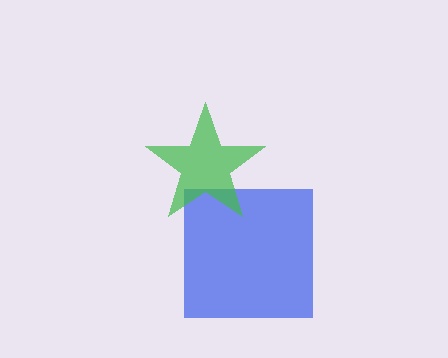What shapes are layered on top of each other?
The layered shapes are: a blue square, a green star.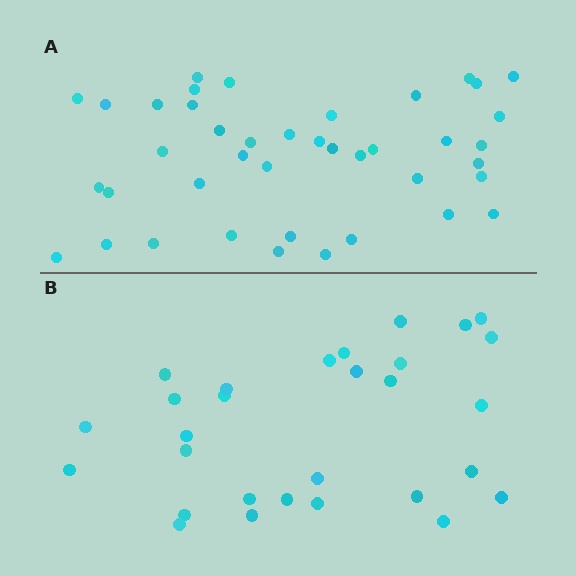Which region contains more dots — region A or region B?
Region A (the top region) has more dots.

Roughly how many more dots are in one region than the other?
Region A has roughly 12 or so more dots than region B.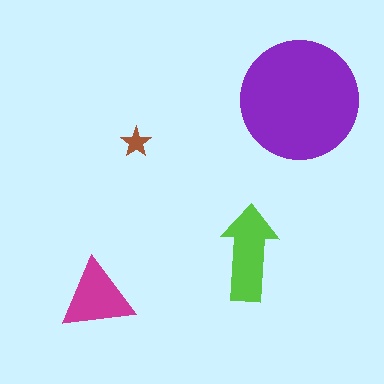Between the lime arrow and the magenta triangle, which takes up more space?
The lime arrow.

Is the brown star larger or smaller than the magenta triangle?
Smaller.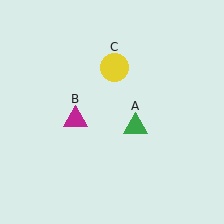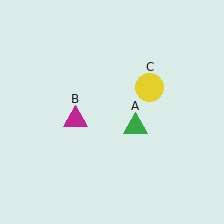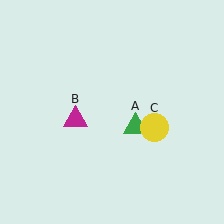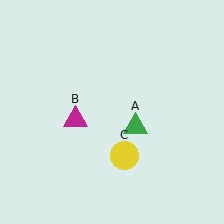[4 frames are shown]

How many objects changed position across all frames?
1 object changed position: yellow circle (object C).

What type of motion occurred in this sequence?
The yellow circle (object C) rotated clockwise around the center of the scene.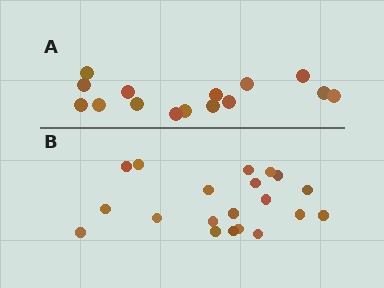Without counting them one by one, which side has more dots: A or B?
Region B (the bottom region) has more dots.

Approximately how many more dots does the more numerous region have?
Region B has about 5 more dots than region A.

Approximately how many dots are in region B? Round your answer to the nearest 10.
About 20 dots.